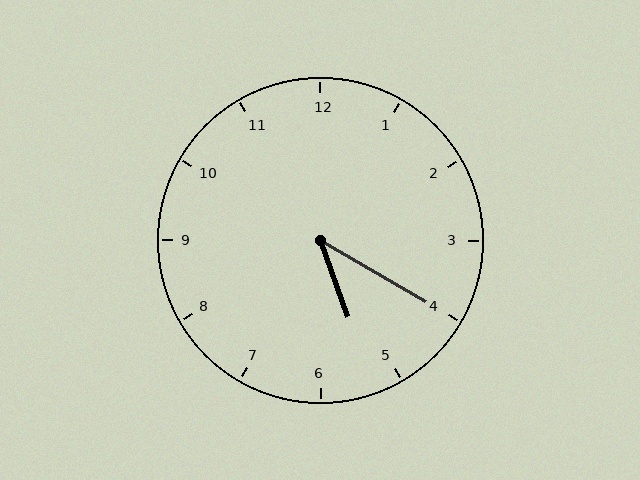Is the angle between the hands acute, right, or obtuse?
It is acute.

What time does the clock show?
5:20.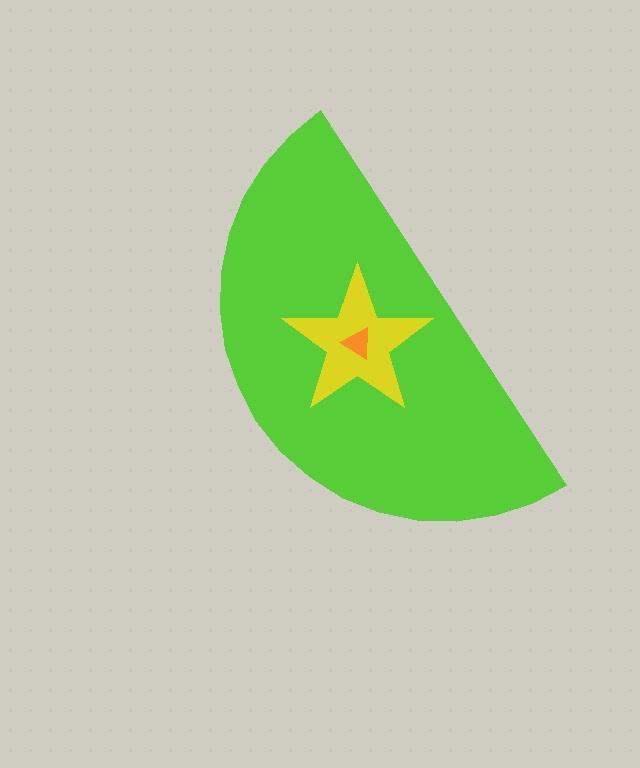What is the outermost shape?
The lime semicircle.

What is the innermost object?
The orange triangle.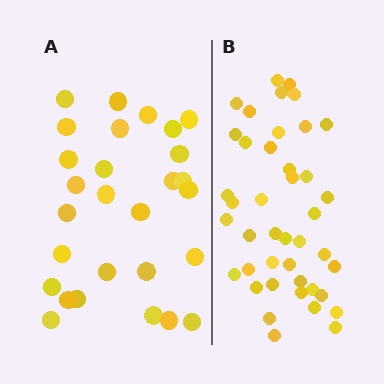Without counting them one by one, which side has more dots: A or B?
Region B (the right region) has more dots.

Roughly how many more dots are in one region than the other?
Region B has approximately 15 more dots than region A.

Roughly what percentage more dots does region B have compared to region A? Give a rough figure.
About 50% more.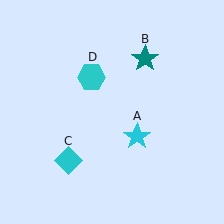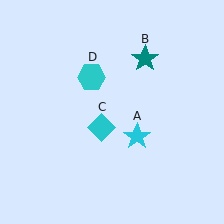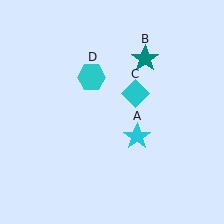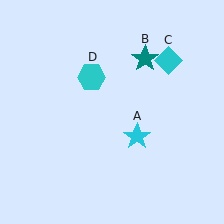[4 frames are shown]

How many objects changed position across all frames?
1 object changed position: cyan diamond (object C).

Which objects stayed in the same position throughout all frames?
Cyan star (object A) and teal star (object B) and cyan hexagon (object D) remained stationary.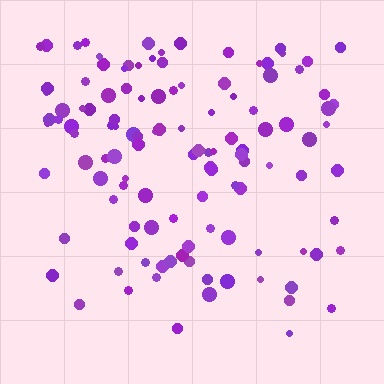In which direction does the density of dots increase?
From bottom to top, with the top side densest.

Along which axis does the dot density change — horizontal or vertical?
Vertical.